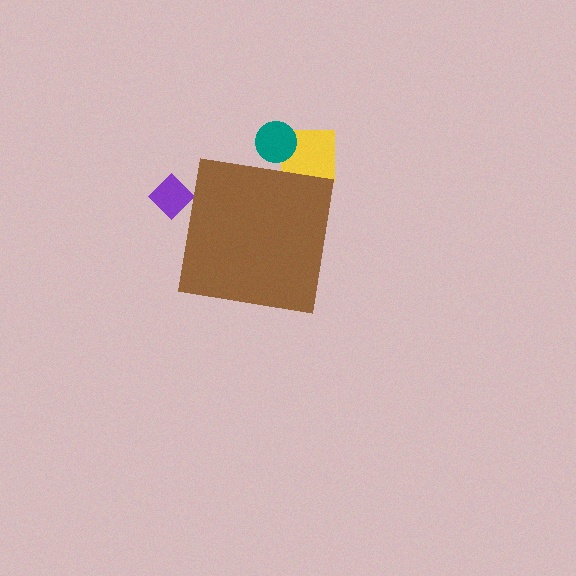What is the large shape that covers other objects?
A brown square.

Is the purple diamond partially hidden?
Yes, the purple diamond is partially hidden behind the brown square.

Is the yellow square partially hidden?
Yes, the yellow square is partially hidden behind the brown square.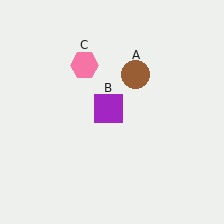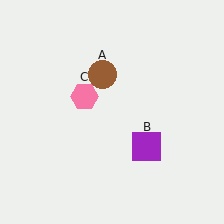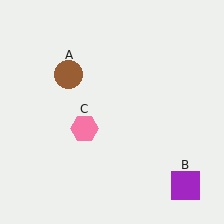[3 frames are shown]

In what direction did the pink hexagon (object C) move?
The pink hexagon (object C) moved down.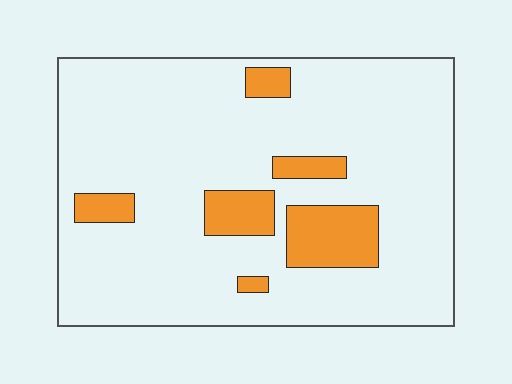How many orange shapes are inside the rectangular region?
6.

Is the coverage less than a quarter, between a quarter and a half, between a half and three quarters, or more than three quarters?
Less than a quarter.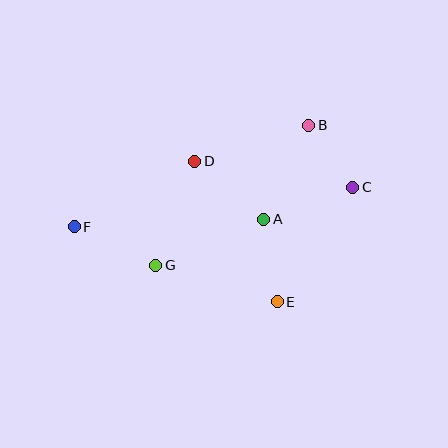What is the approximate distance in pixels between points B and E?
The distance between B and E is approximately 179 pixels.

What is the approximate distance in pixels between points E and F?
The distance between E and F is approximately 217 pixels.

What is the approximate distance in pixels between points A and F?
The distance between A and F is approximately 190 pixels.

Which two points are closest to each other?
Points B and C are closest to each other.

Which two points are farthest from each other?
Points C and F are farthest from each other.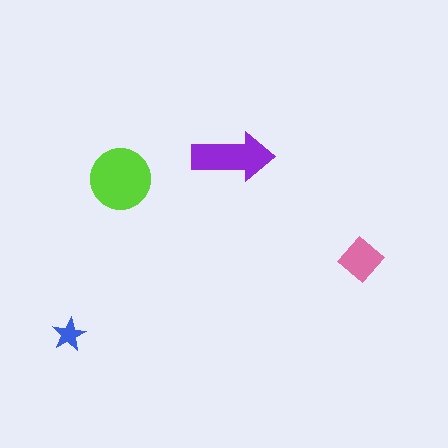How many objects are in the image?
There are 4 objects in the image.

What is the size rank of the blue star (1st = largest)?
4th.